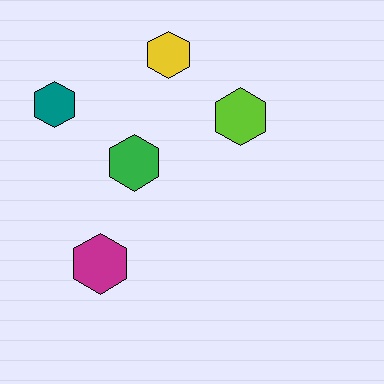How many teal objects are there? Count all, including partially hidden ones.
There is 1 teal object.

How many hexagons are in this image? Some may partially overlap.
There are 5 hexagons.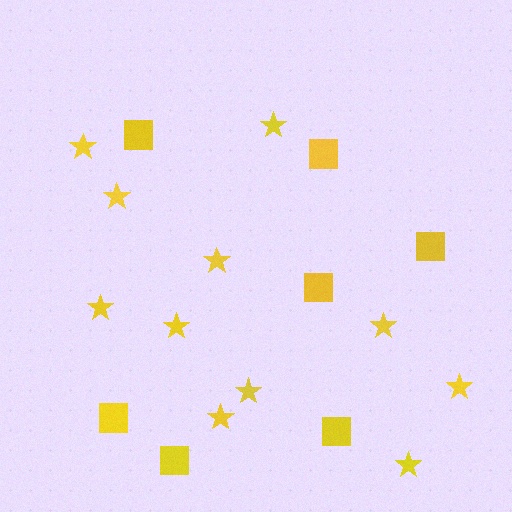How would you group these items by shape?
There are 2 groups: one group of squares (7) and one group of stars (11).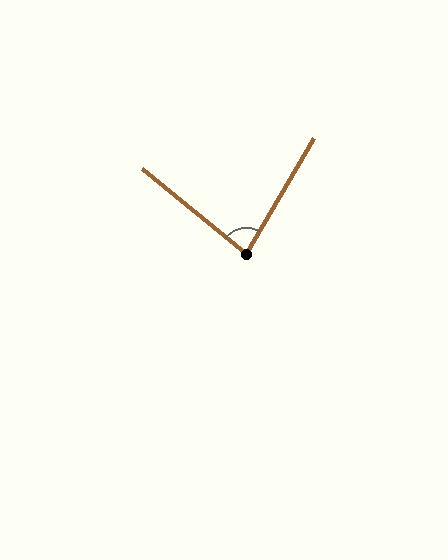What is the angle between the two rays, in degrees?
Approximately 81 degrees.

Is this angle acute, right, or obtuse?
It is acute.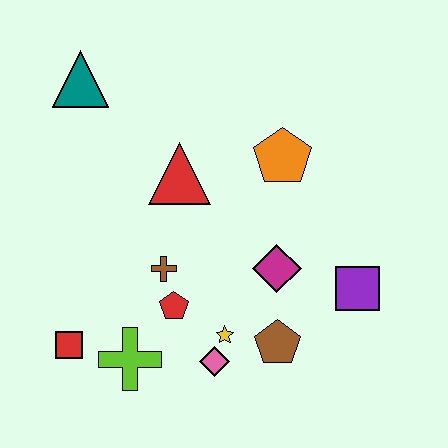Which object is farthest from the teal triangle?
The purple square is farthest from the teal triangle.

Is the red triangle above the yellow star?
Yes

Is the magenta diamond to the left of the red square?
No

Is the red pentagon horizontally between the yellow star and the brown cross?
Yes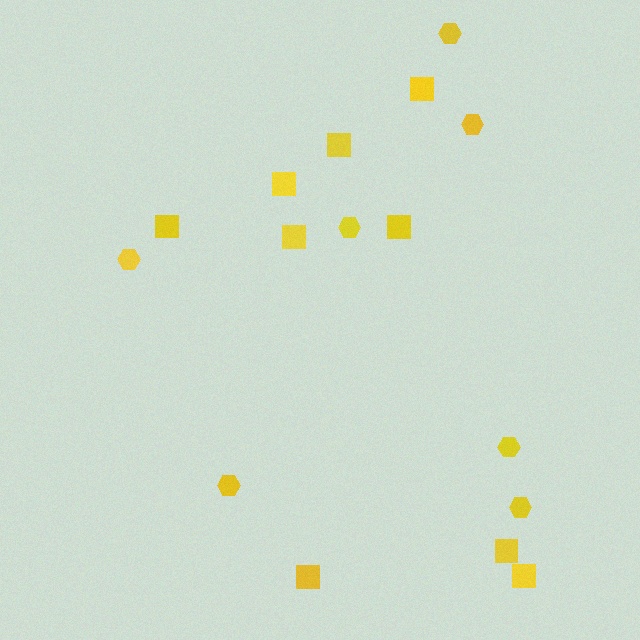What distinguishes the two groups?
There are 2 groups: one group of squares (9) and one group of hexagons (7).